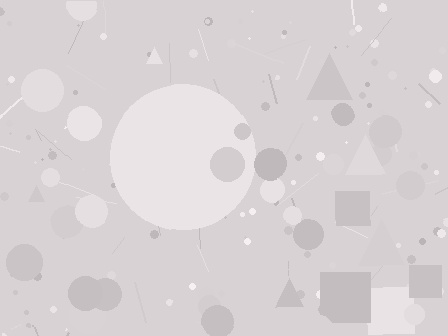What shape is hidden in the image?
A circle is hidden in the image.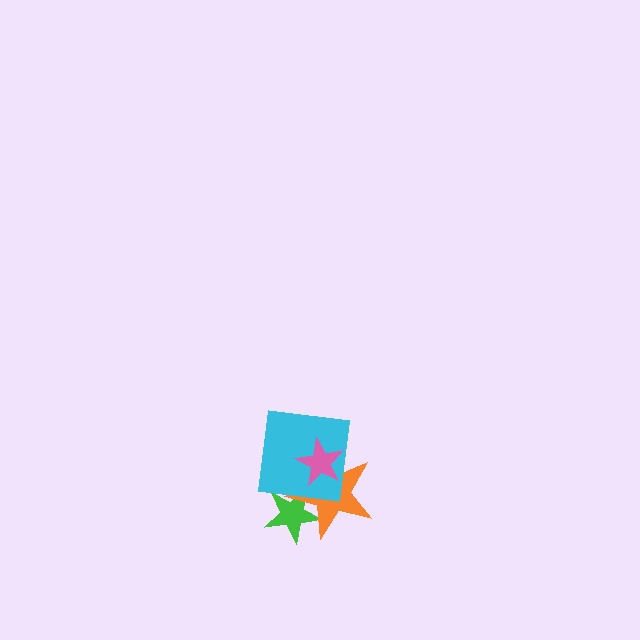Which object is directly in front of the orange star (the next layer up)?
The cyan square is directly in front of the orange star.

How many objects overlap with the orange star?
3 objects overlap with the orange star.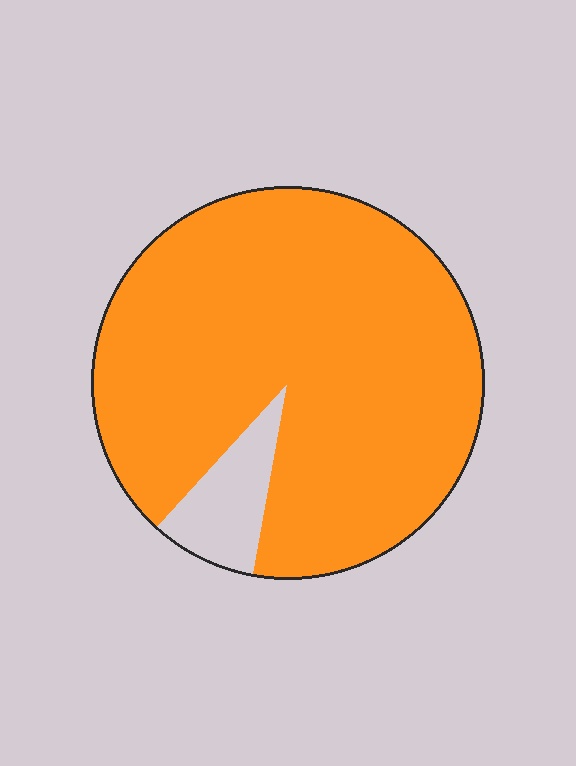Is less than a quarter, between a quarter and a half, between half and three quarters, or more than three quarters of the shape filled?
More than three quarters.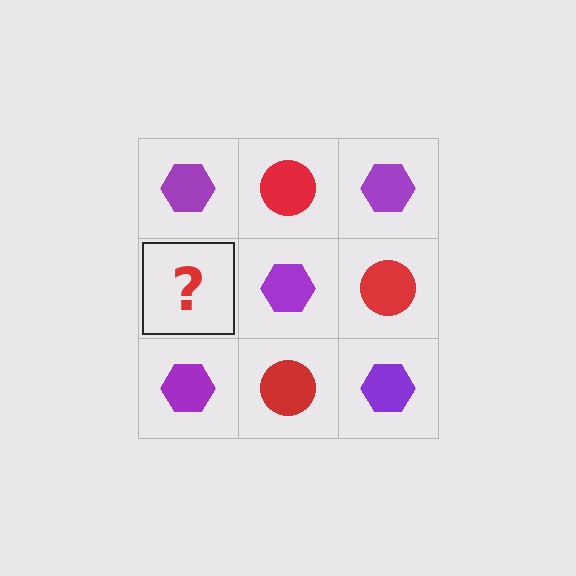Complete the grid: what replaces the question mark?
The question mark should be replaced with a red circle.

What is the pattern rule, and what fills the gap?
The rule is that it alternates purple hexagon and red circle in a checkerboard pattern. The gap should be filled with a red circle.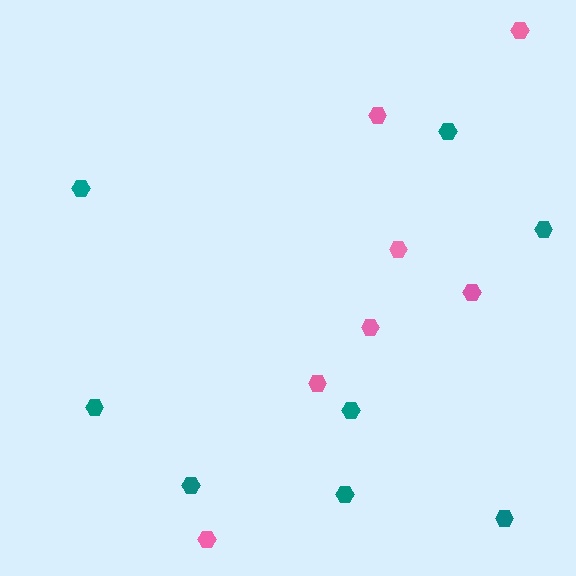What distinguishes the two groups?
There are 2 groups: one group of teal hexagons (8) and one group of pink hexagons (7).